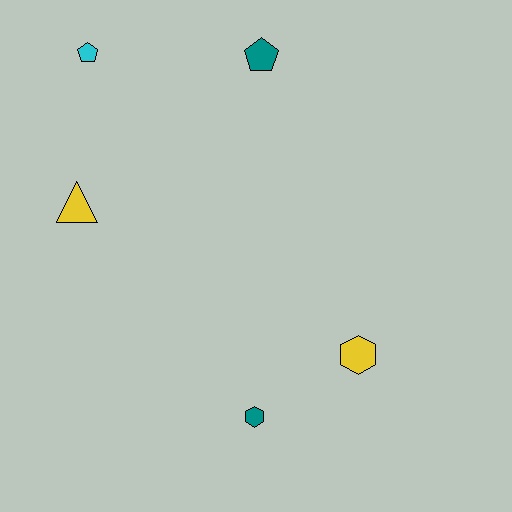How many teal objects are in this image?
There are 2 teal objects.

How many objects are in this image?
There are 5 objects.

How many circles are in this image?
There are no circles.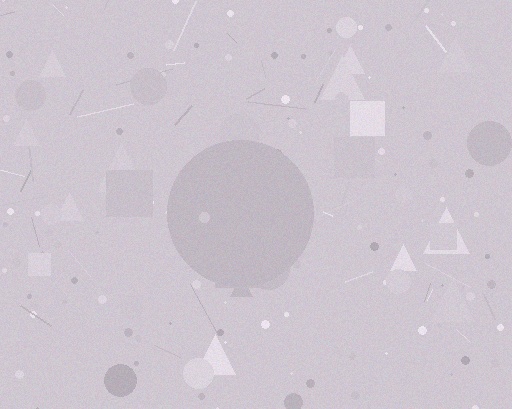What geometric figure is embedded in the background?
A circle is embedded in the background.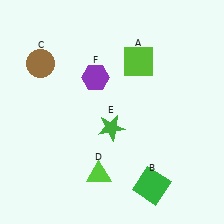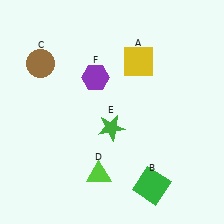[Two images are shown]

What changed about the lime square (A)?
In Image 1, A is lime. In Image 2, it changed to yellow.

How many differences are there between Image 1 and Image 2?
There is 1 difference between the two images.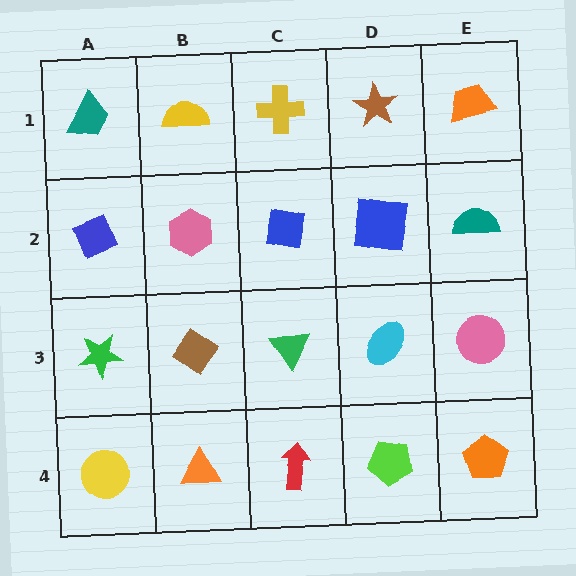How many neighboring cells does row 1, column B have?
3.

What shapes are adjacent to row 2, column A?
A teal trapezoid (row 1, column A), a green star (row 3, column A), a pink hexagon (row 2, column B).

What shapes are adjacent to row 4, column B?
A brown diamond (row 3, column B), a yellow circle (row 4, column A), a red arrow (row 4, column C).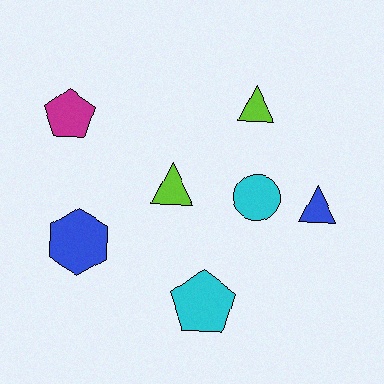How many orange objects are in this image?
There are no orange objects.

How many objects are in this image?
There are 7 objects.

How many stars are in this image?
There are no stars.